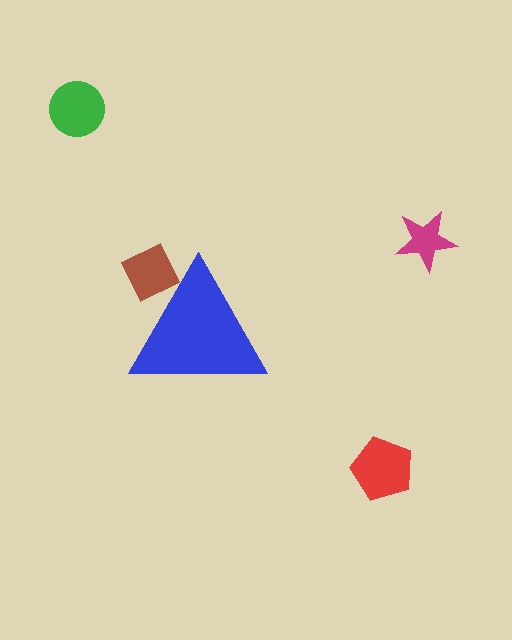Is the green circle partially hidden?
No, the green circle is fully visible.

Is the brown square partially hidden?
Yes, the brown square is partially hidden behind the blue triangle.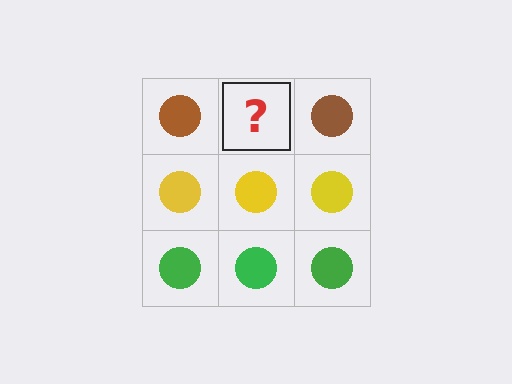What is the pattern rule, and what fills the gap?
The rule is that each row has a consistent color. The gap should be filled with a brown circle.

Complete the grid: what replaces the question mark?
The question mark should be replaced with a brown circle.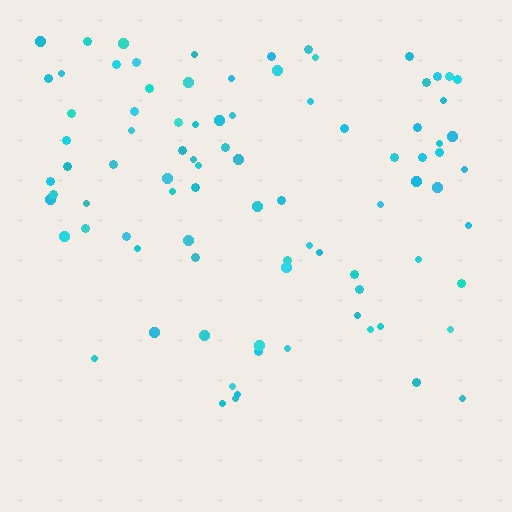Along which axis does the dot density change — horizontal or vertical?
Vertical.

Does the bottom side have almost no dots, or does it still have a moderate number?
Still a moderate number, just noticeably fewer than the top.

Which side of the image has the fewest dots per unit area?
The bottom.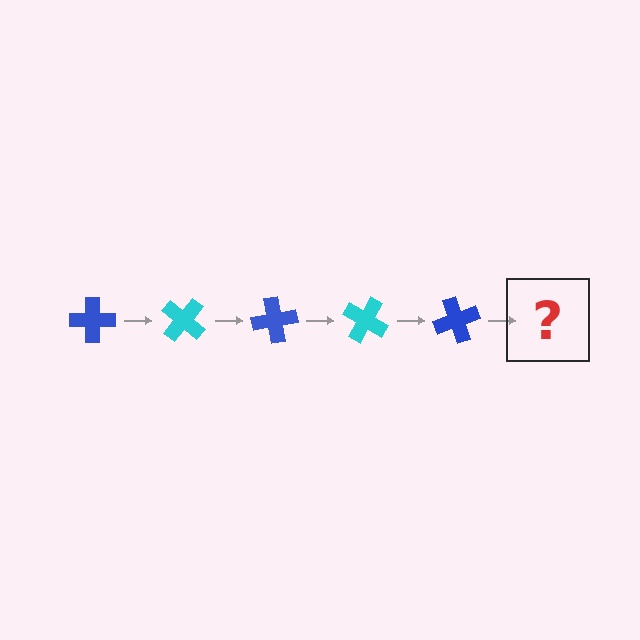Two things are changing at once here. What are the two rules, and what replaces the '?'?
The two rules are that it rotates 40 degrees each step and the color cycles through blue and cyan. The '?' should be a cyan cross, rotated 200 degrees from the start.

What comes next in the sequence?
The next element should be a cyan cross, rotated 200 degrees from the start.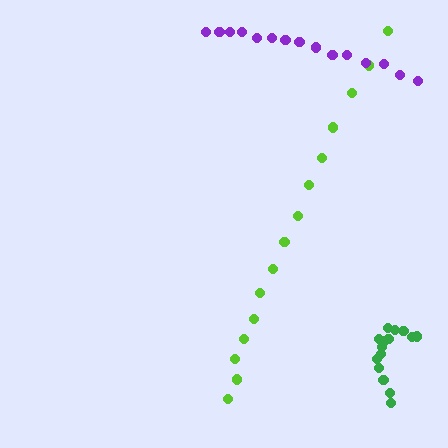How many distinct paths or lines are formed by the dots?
There are 3 distinct paths.